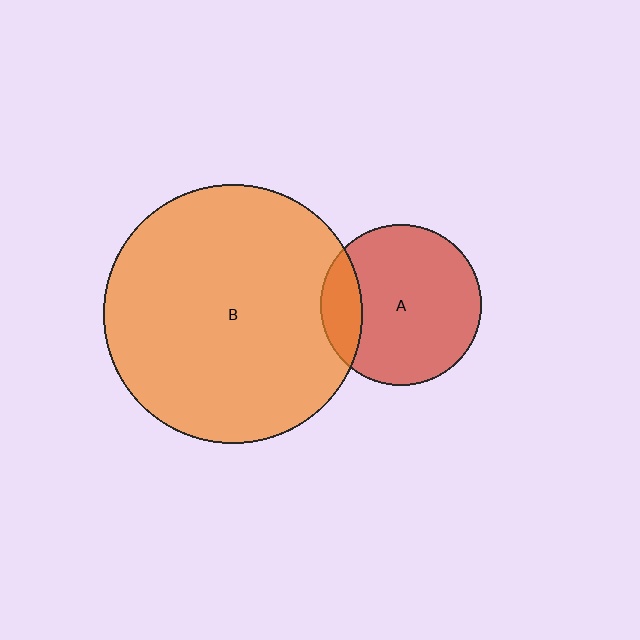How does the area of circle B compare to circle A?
Approximately 2.6 times.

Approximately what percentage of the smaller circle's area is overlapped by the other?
Approximately 15%.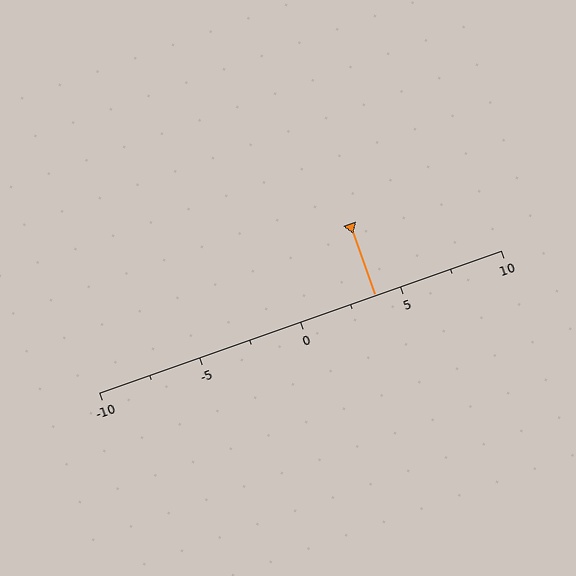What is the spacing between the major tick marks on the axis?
The major ticks are spaced 5 apart.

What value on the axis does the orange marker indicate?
The marker indicates approximately 3.8.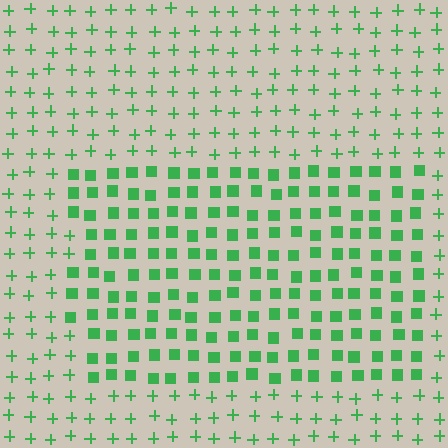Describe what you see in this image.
The image is filled with small green elements arranged in a uniform grid. A rectangle-shaped region contains squares, while the surrounding area contains plus signs. The boundary is defined purely by the change in element shape.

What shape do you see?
I see a rectangle.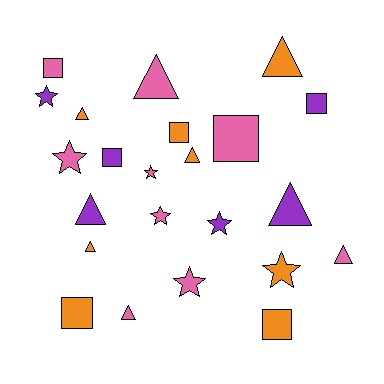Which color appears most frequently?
Pink, with 9 objects.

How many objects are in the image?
There are 23 objects.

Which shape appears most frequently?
Triangle, with 9 objects.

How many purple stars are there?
There are 2 purple stars.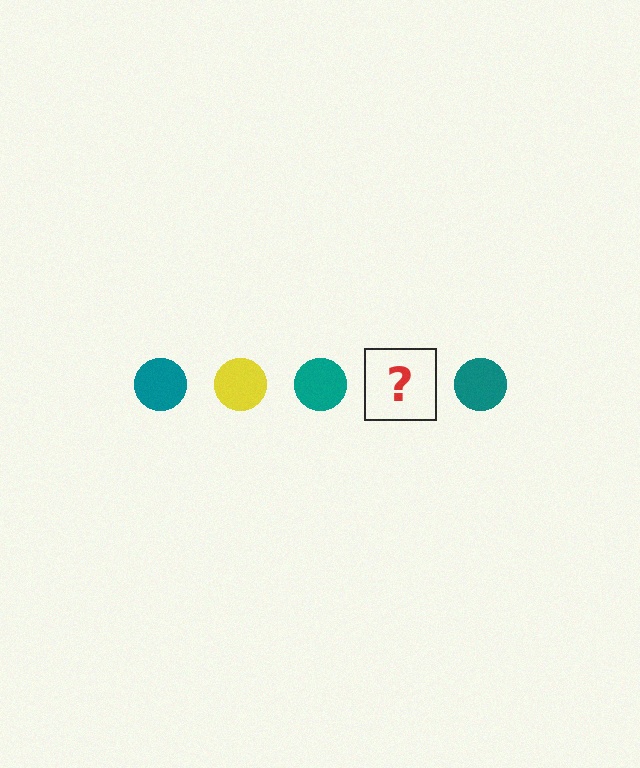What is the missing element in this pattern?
The missing element is a yellow circle.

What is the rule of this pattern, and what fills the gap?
The rule is that the pattern cycles through teal, yellow circles. The gap should be filled with a yellow circle.